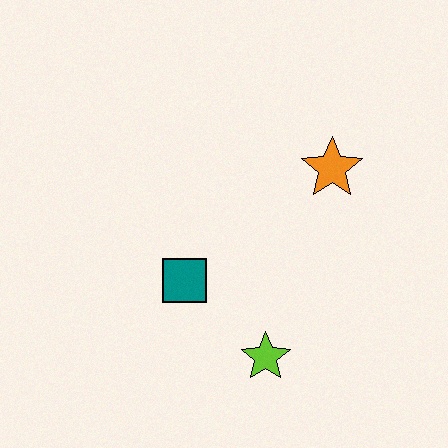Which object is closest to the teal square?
The lime star is closest to the teal square.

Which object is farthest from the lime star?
The orange star is farthest from the lime star.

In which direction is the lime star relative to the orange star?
The lime star is below the orange star.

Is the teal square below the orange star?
Yes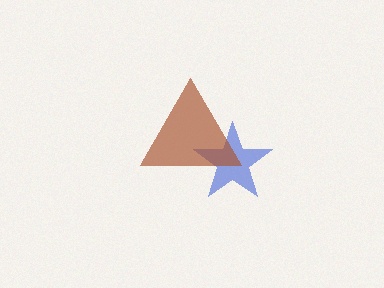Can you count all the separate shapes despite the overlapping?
Yes, there are 2 separate shapes.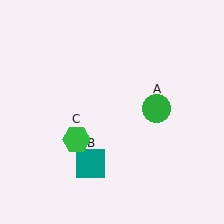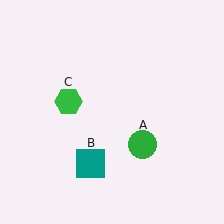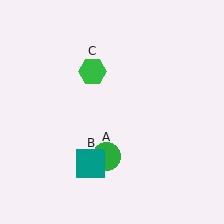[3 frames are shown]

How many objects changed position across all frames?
2 objects changed position: green circle (object A), green hexagon (object C).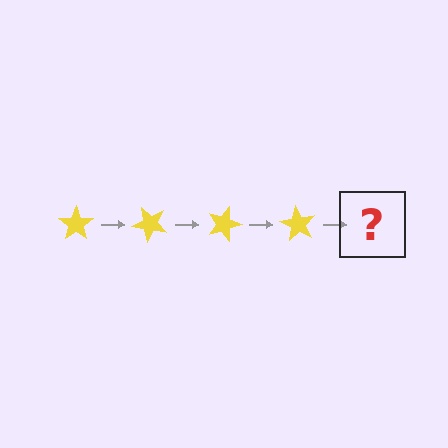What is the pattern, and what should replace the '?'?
The pattern is that the star rotates 45 degrees each step. The '?' should be a yellow star rotated 180 degrees.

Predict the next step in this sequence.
The next step is a yellow star rotated 180 degrees.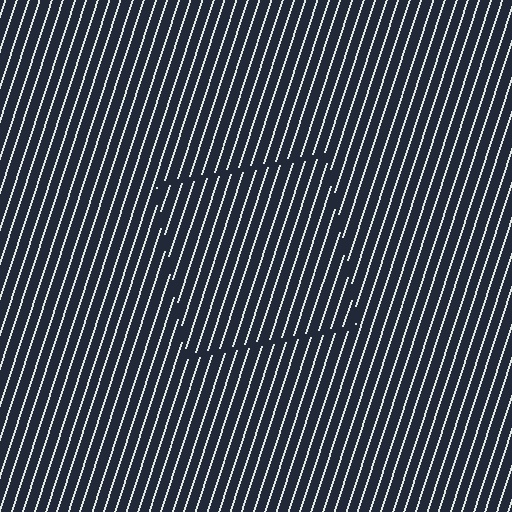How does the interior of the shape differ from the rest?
The interior of the shape contains the same grating, shifted by half a period — the contour is defined by the phase discontinuity where line-ends from the inner and outer gratings abut.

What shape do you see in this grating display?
An illusory square. The interior of the shape contains the same grating, shifted by half a period — the contour is defined by the phase discontinuity where line-ends from the inner and outer gratings abut.